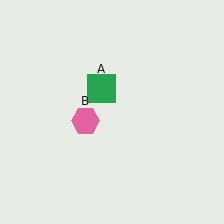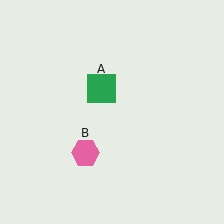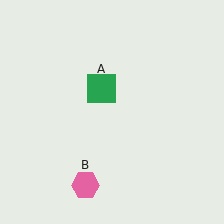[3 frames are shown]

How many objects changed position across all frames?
1 object changed position: pink hexagon (object B).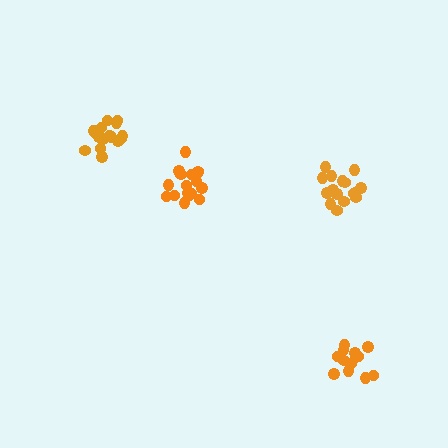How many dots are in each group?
Group 1: 18 dots, Group 2: 17 dots, Group 3: 16 dots, Group 4: 13 dots (64 total).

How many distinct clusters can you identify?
There are 4 distinct clusters.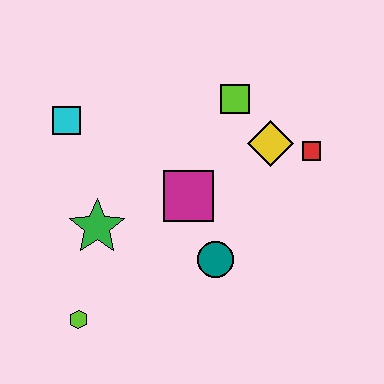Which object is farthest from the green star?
The red square is farthest from the green star.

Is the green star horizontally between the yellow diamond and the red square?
No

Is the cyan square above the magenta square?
Yes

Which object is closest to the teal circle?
The magenta square is closest to the teal circle.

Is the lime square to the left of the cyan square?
No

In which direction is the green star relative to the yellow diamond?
The green star is to the left of the yellow diamond.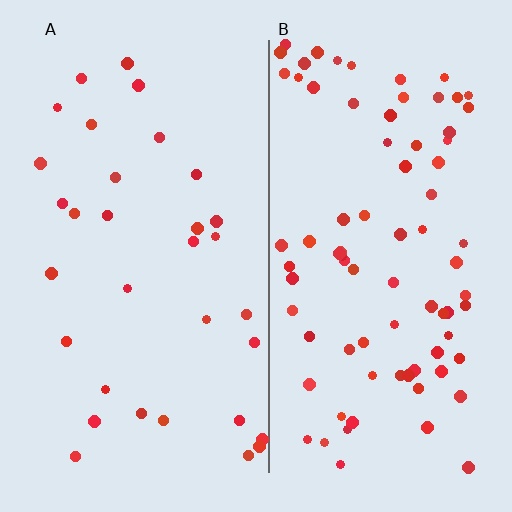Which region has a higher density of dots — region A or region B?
B (the right).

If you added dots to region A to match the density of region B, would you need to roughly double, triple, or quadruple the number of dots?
Approximately triple.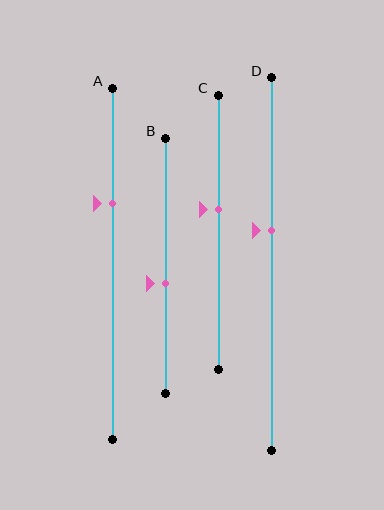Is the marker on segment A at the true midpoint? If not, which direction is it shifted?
No, the marker on segment A is shifted upward by about 17% of the segment length.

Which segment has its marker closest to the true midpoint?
Segment B has its marker closest to the true midpoint.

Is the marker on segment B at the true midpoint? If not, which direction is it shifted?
No, the marker on segment B is shifted downward by about 7% of the segment length.